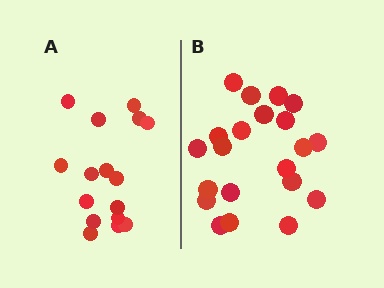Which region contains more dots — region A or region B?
Region B (the right region) has more dots.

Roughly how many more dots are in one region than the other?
Region B has about 5 more dots than region A.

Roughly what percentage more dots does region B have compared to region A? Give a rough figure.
About 30% more.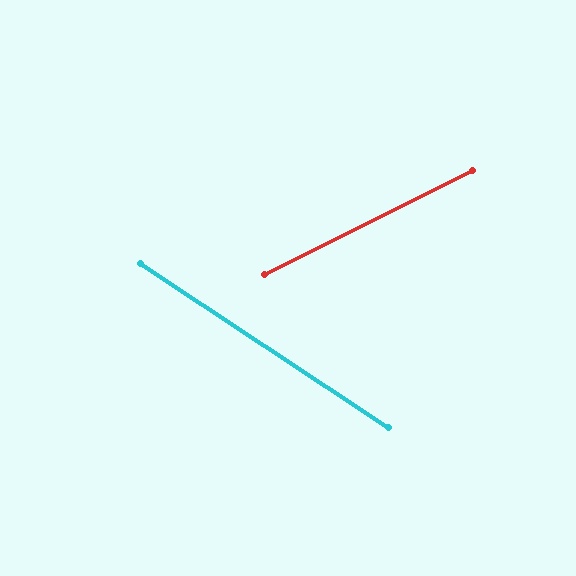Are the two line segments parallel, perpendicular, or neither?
Neither parallel nor perpendicular — they differ by about 60°.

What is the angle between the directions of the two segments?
Approximately 60 degrees.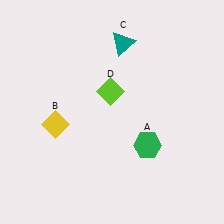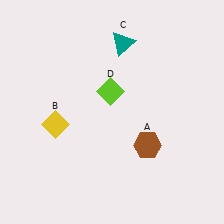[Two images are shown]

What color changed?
The hexagon (A) changed from green in Image 1 to brown in Image 2.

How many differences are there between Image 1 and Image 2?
There is 1 difference between the two images.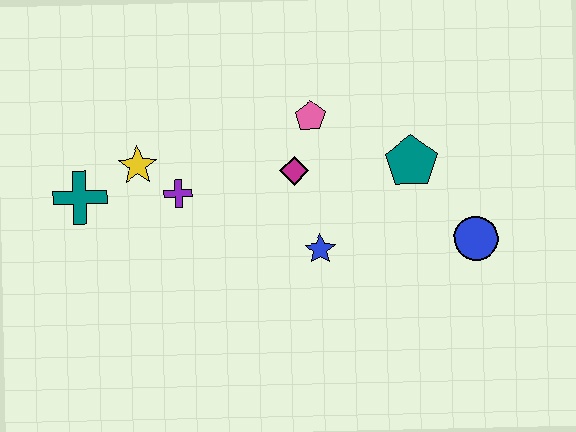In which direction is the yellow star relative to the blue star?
The yellow star is to the left of the blue star.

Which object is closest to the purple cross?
The yellow star is closest to the purple cross.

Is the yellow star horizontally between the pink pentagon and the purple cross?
No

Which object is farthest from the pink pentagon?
The teal cross is farthest from the pink pentagon.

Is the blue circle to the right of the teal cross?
Yes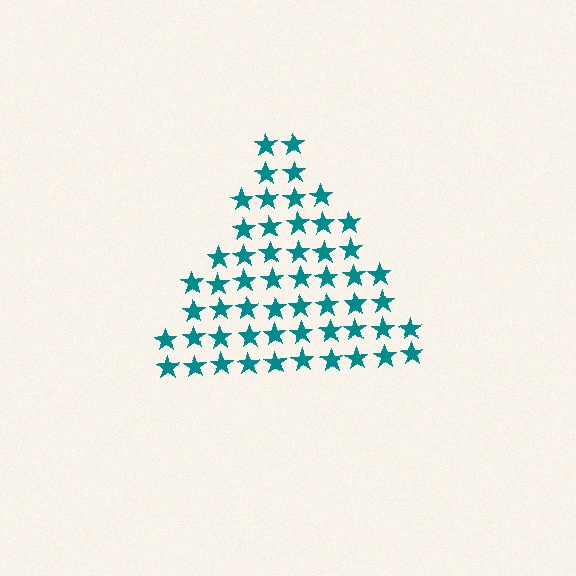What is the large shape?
The large shape is a triangle.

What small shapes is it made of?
It is made of small stars.